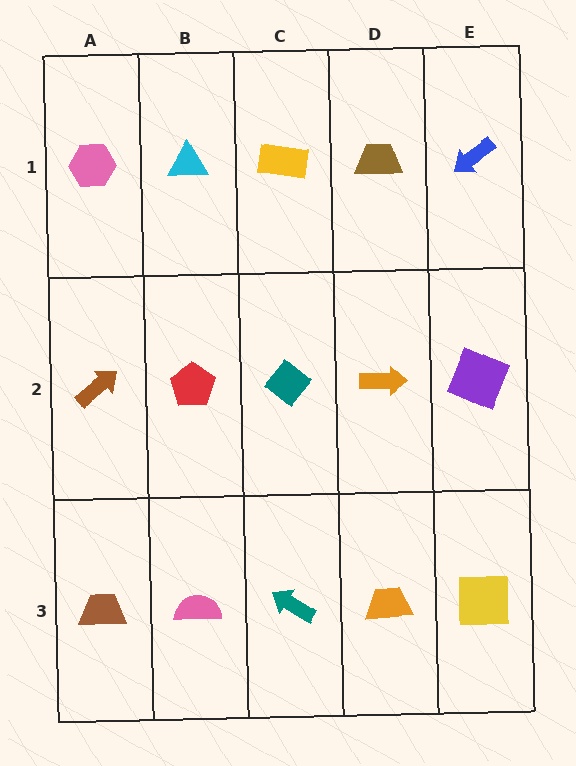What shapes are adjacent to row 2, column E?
A blue arrow (row 1, column E), a yellow square (row 3, column E), an orange arrow (row 2, column D).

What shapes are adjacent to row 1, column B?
A red pentagon (row 2, column B), a pink hexagon (row 1, column A), a yellow rectangle (row 1, column C).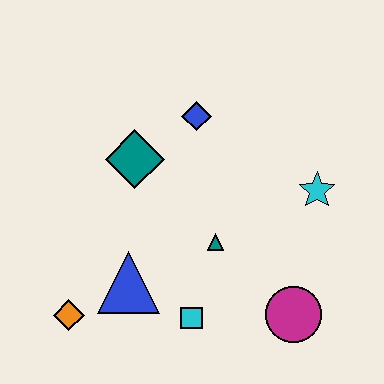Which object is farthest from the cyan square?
The blue diamond is farthest from the cyan square.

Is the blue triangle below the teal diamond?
Yes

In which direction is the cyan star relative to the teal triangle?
The cyan star is to the right of the teal triangle.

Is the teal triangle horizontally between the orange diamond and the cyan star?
Yes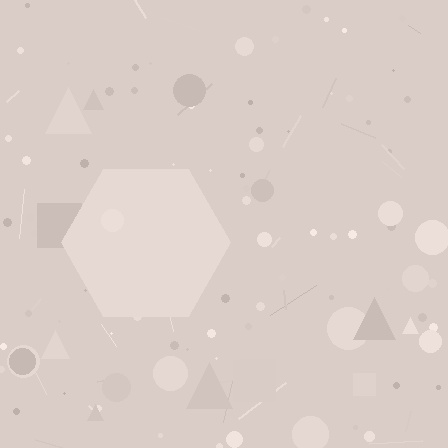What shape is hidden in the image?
A hexagon is hidden in the image.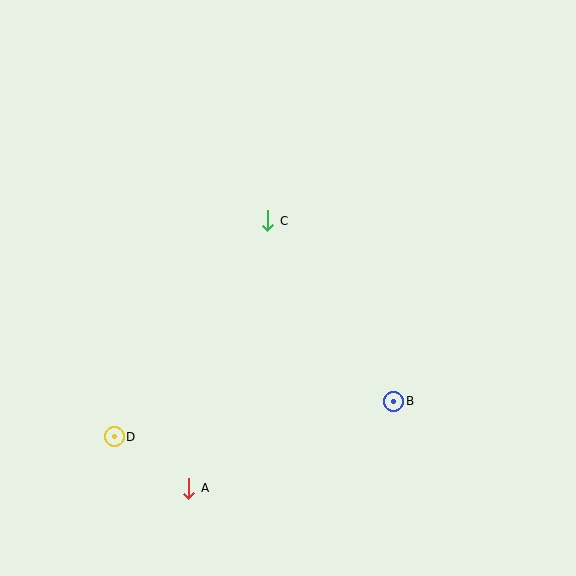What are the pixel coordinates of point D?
Point D is at (114, 437).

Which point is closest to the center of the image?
Point C at (268, 221) is closest to the center.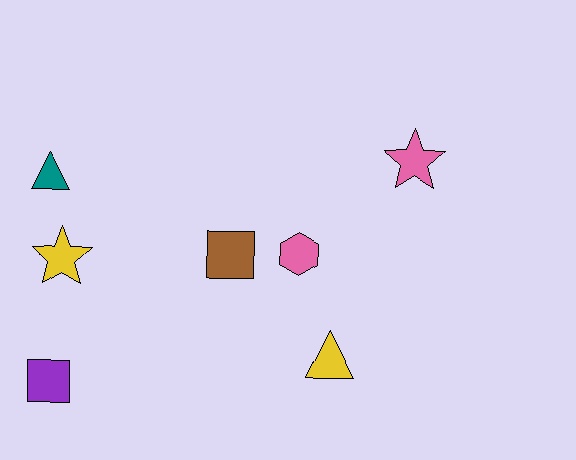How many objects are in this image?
There are 7 objects.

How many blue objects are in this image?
There are no blue objects.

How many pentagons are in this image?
There are no pentagons.